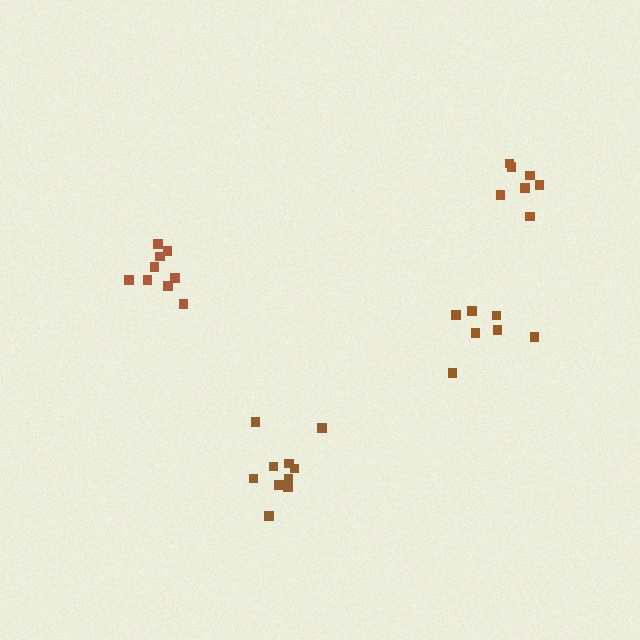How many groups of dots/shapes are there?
There are 4 groups.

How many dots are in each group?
Group 1: 9 dots, Group 2: 7 dots, Group 3: 10 dots, Group 4: 7 dots (33 total).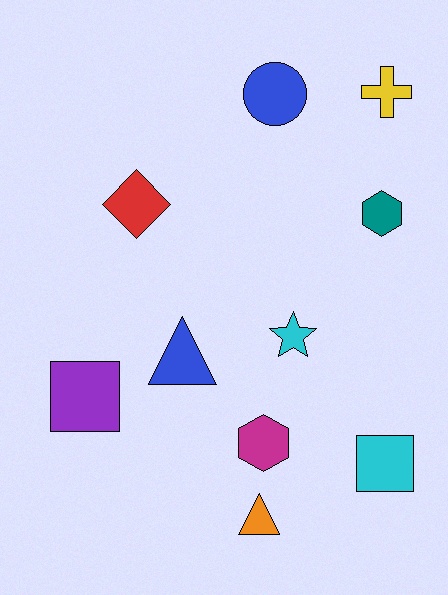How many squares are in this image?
There are 2 squares.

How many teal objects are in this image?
There is 1 teal object.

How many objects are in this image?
There are 10 objects.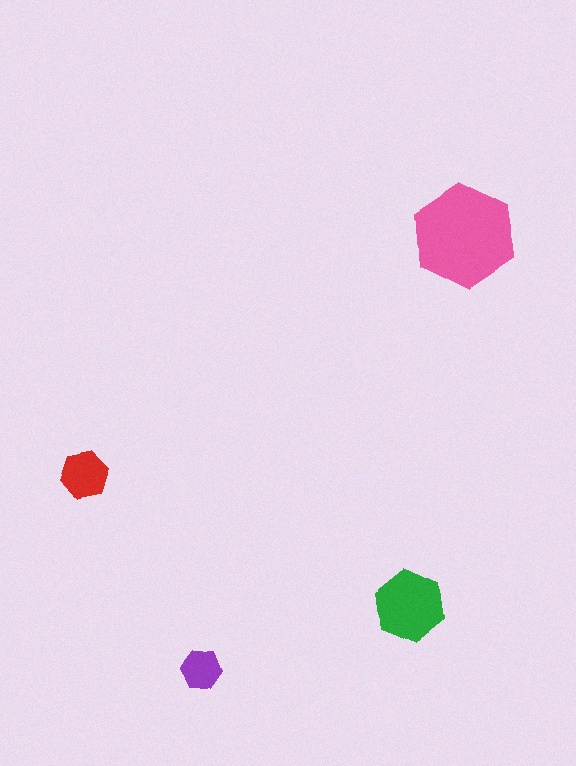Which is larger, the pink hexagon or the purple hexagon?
The pink one.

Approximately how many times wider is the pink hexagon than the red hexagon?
About 2 times wider.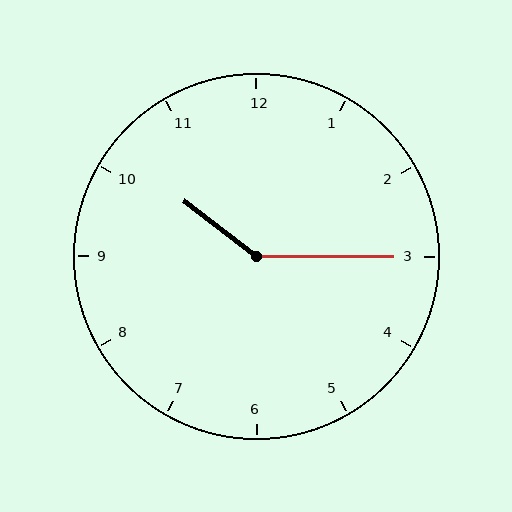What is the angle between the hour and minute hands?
Approximately 142 degrees.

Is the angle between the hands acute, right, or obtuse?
It is obtuse.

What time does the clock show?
10:15.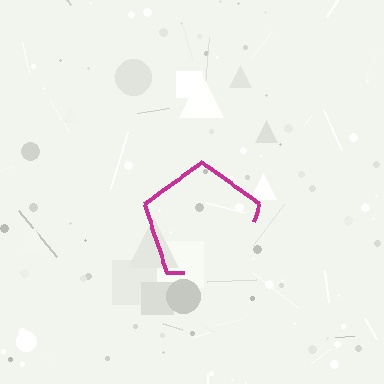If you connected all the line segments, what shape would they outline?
They would outline a pentagon.